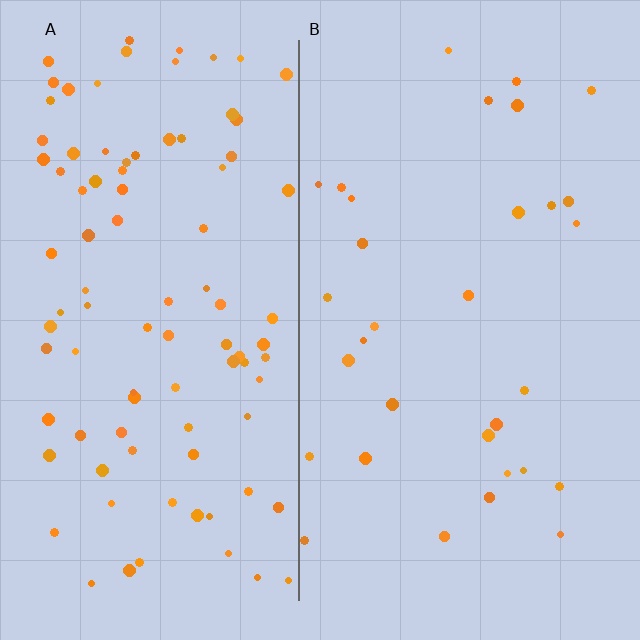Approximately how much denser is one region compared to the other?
Approximately 2.9× — region A over region B.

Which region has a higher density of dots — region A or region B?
A (the left).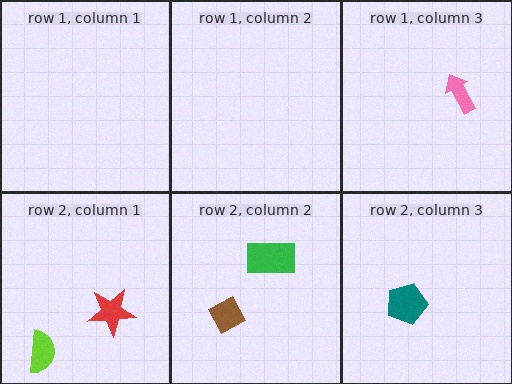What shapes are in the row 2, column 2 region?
The brown diamond, the green rectangle.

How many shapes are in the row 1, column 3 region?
1.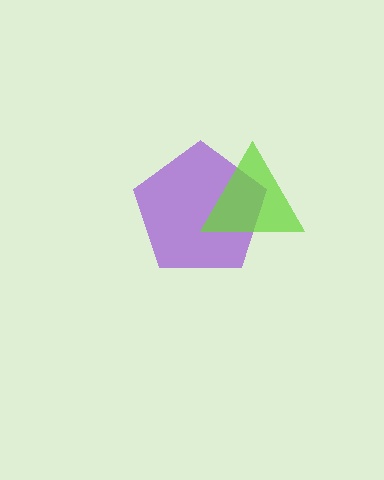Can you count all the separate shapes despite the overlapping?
Yes, there are 2 separate shapes.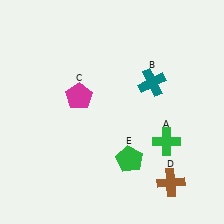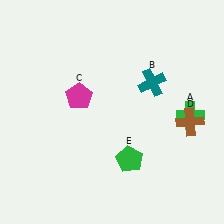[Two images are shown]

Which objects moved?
The objects that moved are: the green cross (A), the brown cross (D).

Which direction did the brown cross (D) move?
The brown cross (D) moved up.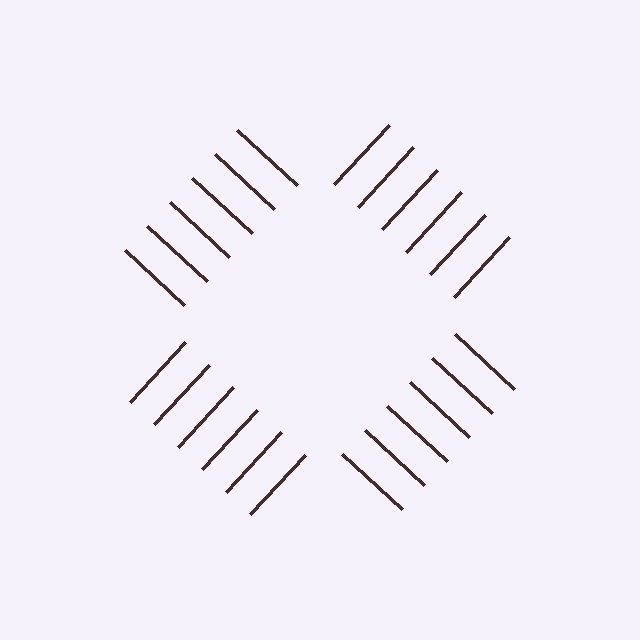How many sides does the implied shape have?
4 sides — the line-ends trace a square.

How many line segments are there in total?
24 — 6 along each of the 4 edges.